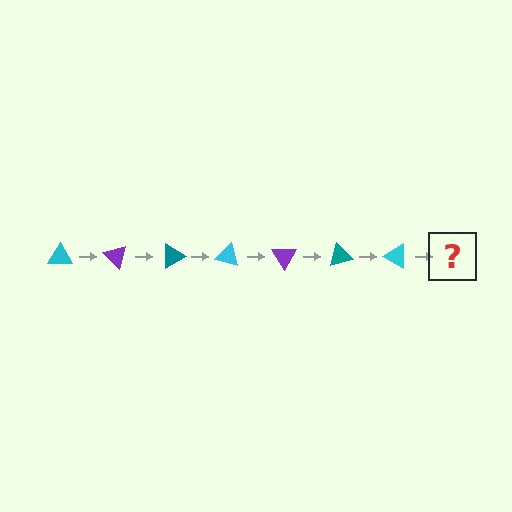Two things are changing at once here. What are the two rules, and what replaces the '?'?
The two rules are that it rotates 45 degrees each step and the color cycles through cyan, purple, and teal. The '?' should be a purple triangle, rotated 315 degrees from the start.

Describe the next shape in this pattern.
It should be a purple triangle, rotated 315 degrees from the start.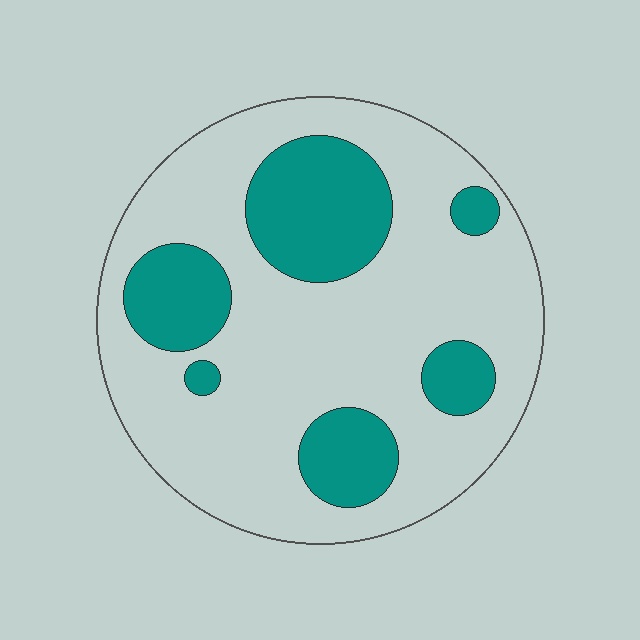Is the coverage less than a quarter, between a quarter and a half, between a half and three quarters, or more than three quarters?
Between a quarter and a half.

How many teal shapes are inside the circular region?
6.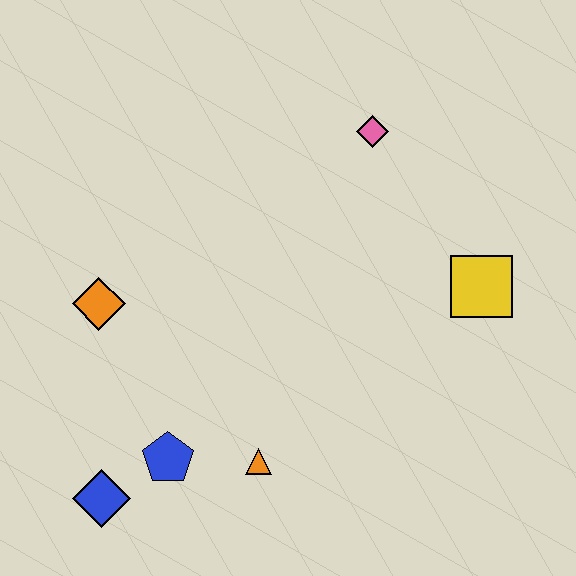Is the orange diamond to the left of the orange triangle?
Yes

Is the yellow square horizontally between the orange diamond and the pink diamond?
No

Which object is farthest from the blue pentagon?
The pink diamond is farthest from the blue pentagon.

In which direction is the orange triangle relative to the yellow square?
The orange triangle is to the left of the yellow square.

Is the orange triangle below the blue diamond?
No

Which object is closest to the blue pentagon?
The blue diamond is closest to the blue pentagon.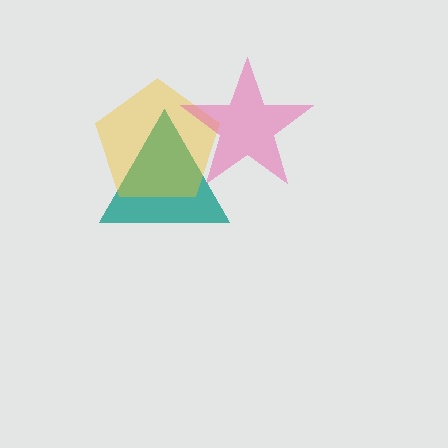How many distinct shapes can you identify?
There are 3 distinct shapes: a teal triangle, a yellow pentagon, a pink star.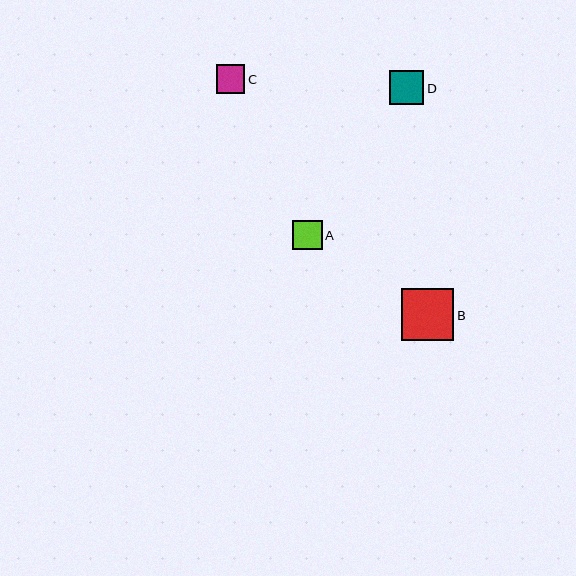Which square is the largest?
Square B is the largest with a size of approximately 52 pixels.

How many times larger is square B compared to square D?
Square B is approximately 1.5 times the size of square D.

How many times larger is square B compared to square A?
Square B is approximately 1.8 times the size of square A.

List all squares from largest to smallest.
From largest to smallest: B, D, A, C.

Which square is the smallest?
Square C is the smallest with a size of approximately 29 pixels.